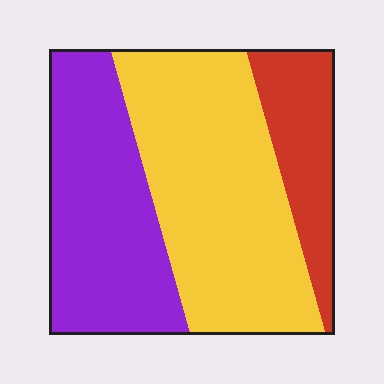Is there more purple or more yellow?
Yellow.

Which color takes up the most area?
Yellow, at roughly 45%.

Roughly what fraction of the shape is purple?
Purple covers roughly 35% of the shape.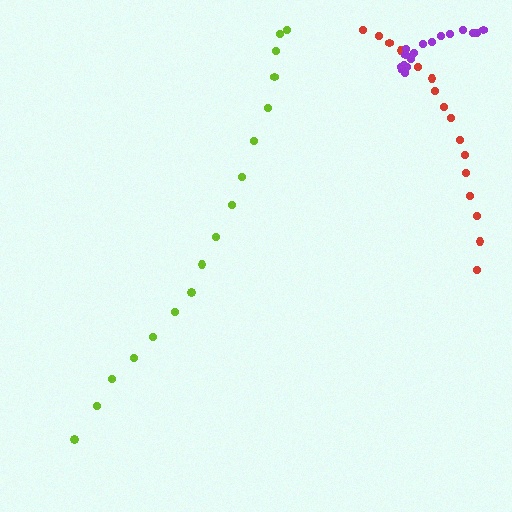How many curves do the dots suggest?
There are 3 distinct paths.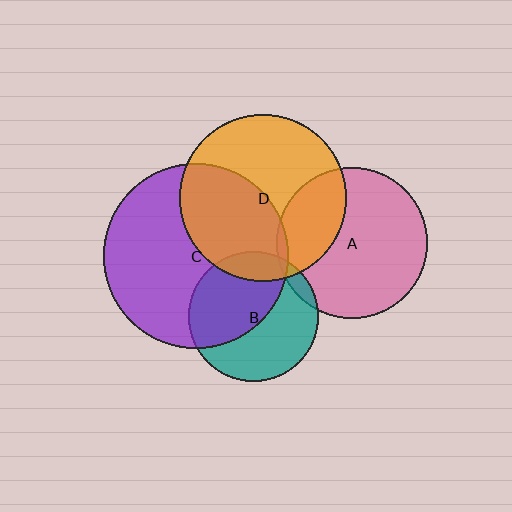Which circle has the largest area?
Circle C (purple).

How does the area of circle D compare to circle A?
Approximately 1.2 times.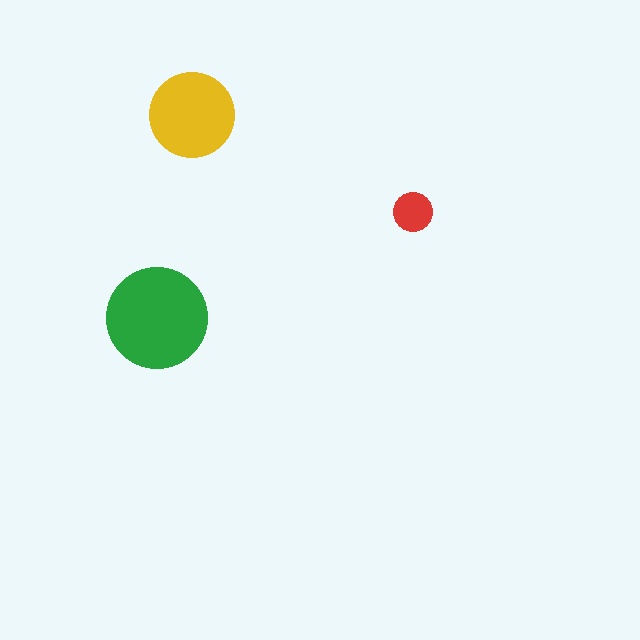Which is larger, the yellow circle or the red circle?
The yellow one.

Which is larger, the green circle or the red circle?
The green one.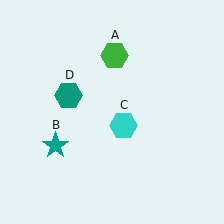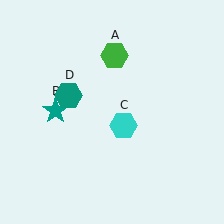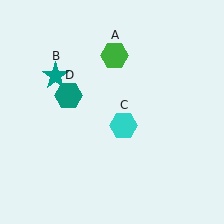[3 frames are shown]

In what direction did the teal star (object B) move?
The teal star (object B) moved up.